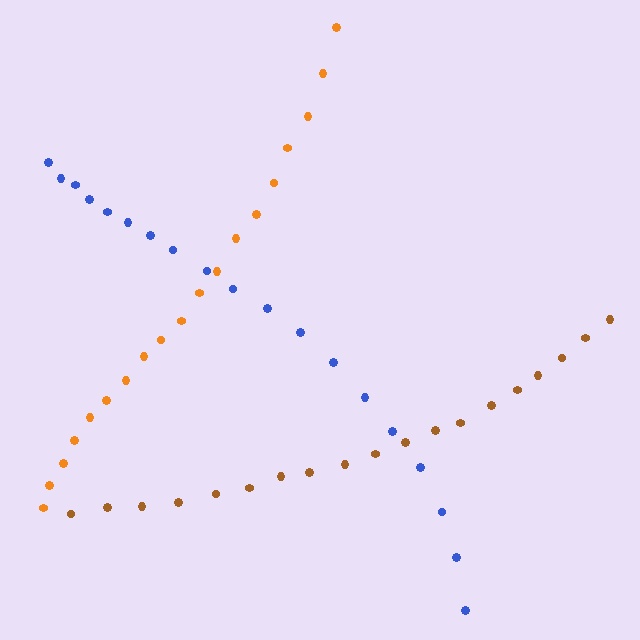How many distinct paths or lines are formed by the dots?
There are 3 distinct paths.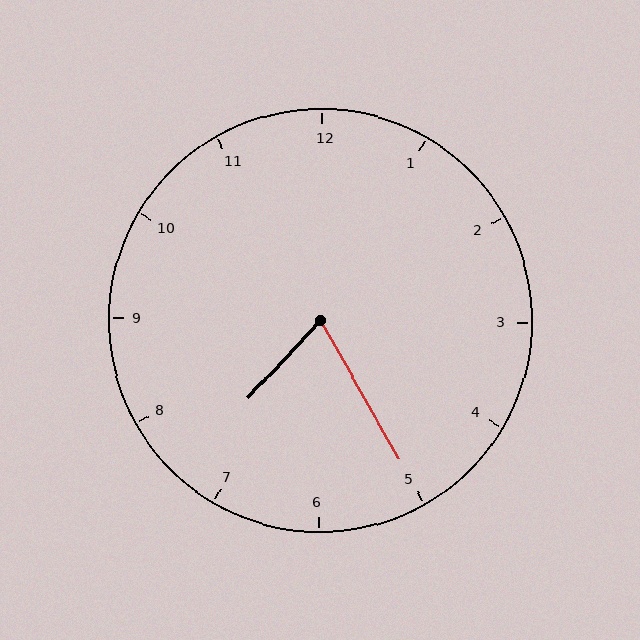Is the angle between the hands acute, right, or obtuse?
It is acute.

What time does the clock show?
7:25.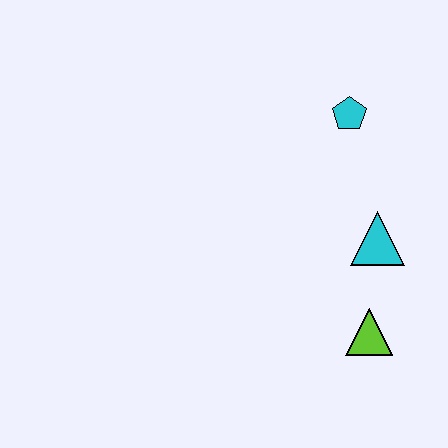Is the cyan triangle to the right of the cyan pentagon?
Yes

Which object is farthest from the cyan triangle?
The cyan pentagon is farthest from the cyan triangle.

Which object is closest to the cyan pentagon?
The cyan triangle is closest to the cyan pentagon.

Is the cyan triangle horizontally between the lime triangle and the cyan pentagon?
No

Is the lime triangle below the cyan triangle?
Yes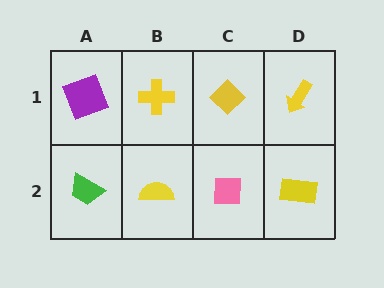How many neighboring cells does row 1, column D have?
2.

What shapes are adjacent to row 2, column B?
A yellow cross (row 1, column B), a green trapezoid (row 2, column A), a pink square (row 2, column C).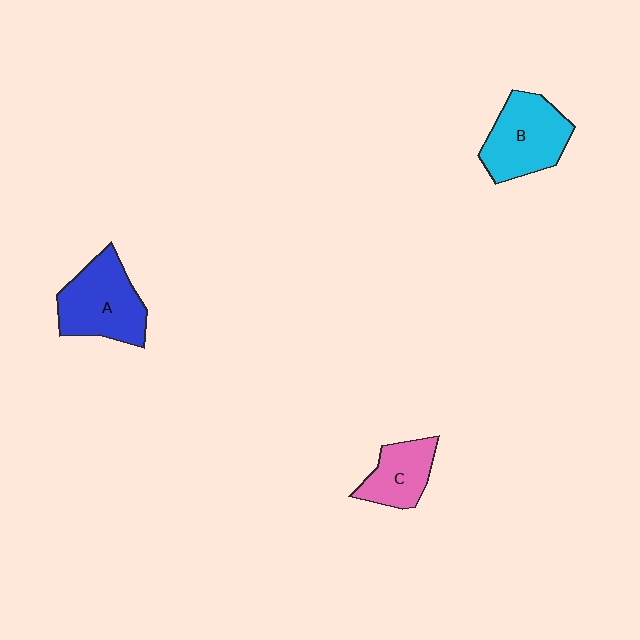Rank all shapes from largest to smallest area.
From largest to smallest: A (blue), B (cyan), C (pink).